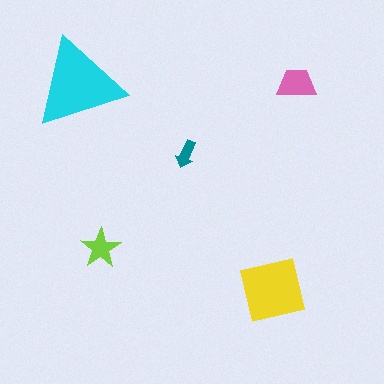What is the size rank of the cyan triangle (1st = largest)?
1st.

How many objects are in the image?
There are 5 objects in the image.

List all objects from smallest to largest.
The teal arrow, the lime star, the pink trapezoid, the yellow square, the cyan triangle.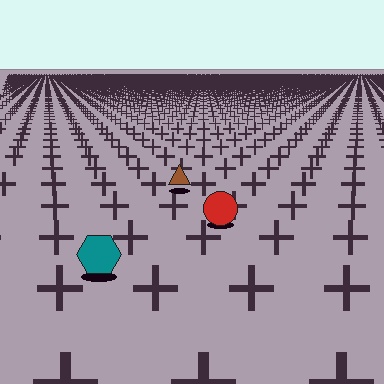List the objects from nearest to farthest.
From nearest to farthest: the teal hexagon, the red circle, the brown triangle.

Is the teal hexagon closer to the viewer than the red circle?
Yes. The teal hexagon is closer — you can tell from the texture gradient: the ground texture is coarser near it.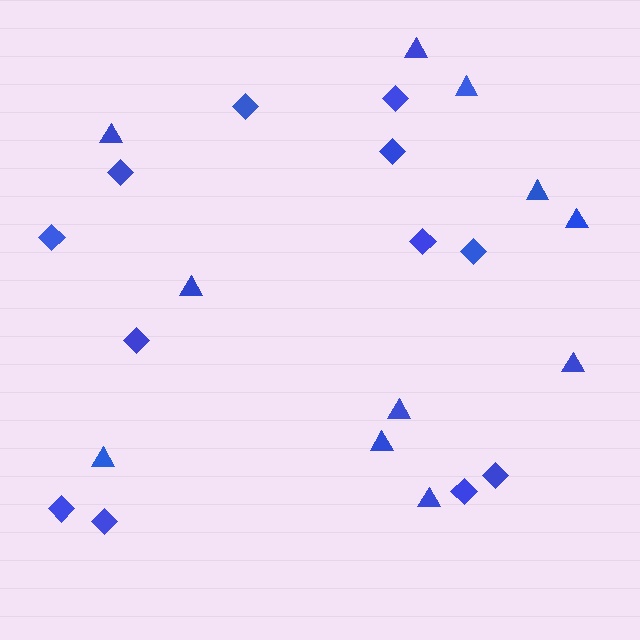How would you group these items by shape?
There are 2 groups: one group of diamonds (12) and one group of triangles (11).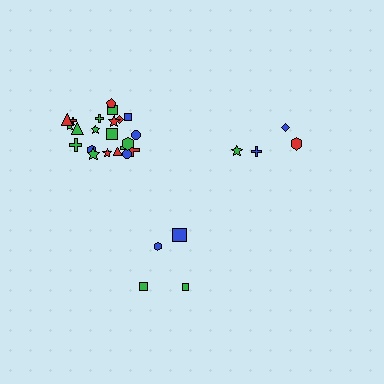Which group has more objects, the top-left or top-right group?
The top-left group.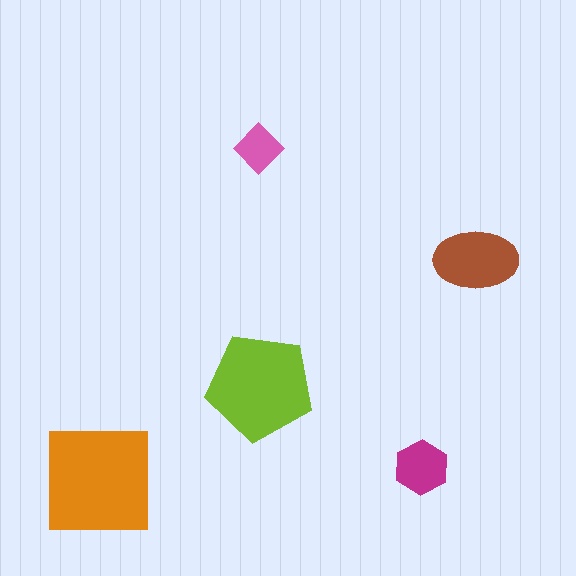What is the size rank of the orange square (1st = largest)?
1st.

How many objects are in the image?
There are 5 objects in the image.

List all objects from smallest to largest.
The pink diamond, the magenta hexagon, the brown ellipse, the lime pentagon, the orange square.